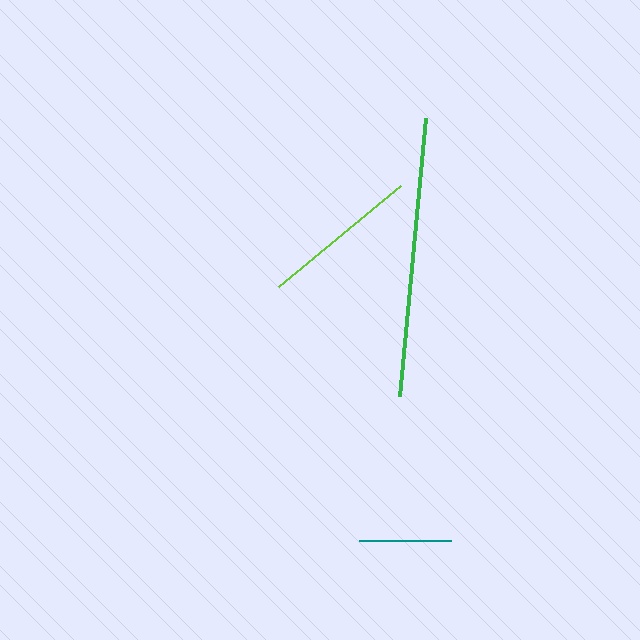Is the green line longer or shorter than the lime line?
The green line is longer than the lime line.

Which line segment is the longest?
The green line is the longest at approximately 280 pixels.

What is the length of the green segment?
The green segment is approximately 280 pixels long.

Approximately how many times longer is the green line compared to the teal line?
The green line is approximately 3.0 times the length of the teal line.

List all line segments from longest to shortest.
From longest to shortest: green, lime, teal.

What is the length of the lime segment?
The lime segment is approximately 159 pixels long.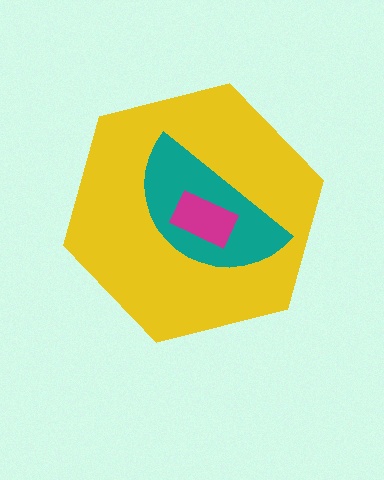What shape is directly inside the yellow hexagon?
The teal semicircle.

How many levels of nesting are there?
3.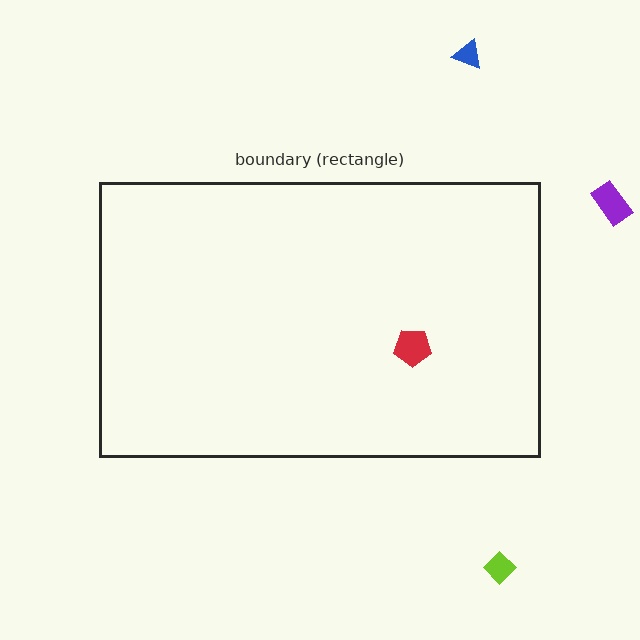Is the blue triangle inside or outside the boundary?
Outside.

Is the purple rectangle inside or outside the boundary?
Outside.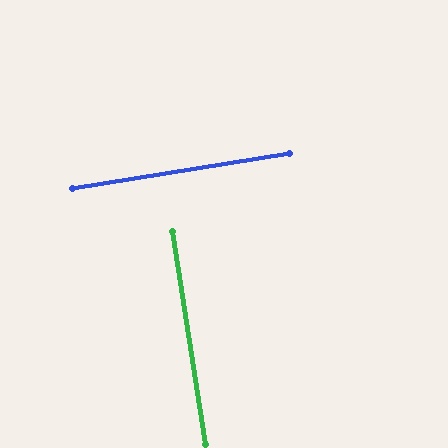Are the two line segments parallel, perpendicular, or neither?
Perpendicular — they meet at approximately 89°.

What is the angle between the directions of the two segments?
Approximately 89 degrees.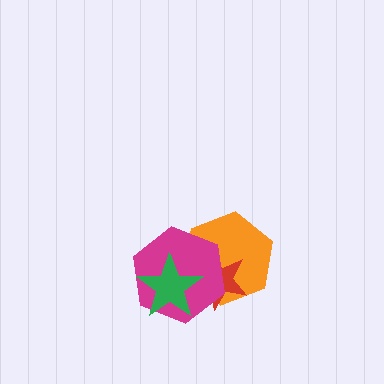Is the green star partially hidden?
No, no other shape covers it.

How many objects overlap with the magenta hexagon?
3 objects overlap with the magenta hexagon.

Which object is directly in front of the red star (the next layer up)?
The magenta hexagon is directly in front of the red star.